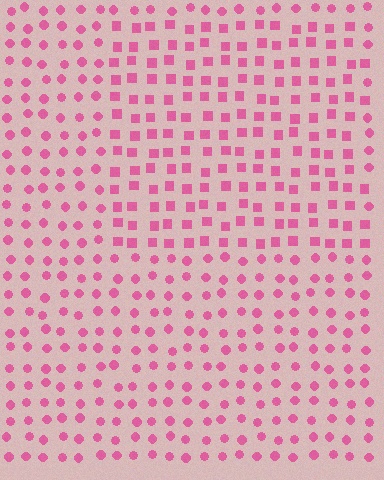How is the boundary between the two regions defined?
The boundary is defined by a change in element shape: squares inside vs. circles outside. All elements share the same color and spacing.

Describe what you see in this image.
The image is filled with small pink elements arranged in a uniform grid. A rectangle-shaped region contains squares, while the surrounding area contains circles. The boundary is defined purely by the change in element shape.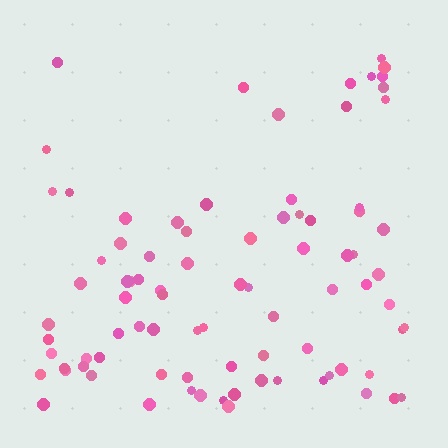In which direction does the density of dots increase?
From top to bottom, with the bottom side densest.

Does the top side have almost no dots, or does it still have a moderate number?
Still a moderate number, just noticeably fewer than the bottom.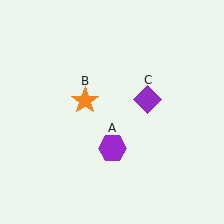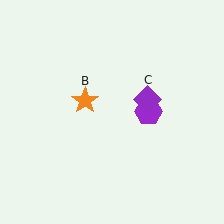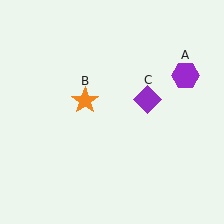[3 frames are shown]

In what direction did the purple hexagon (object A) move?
The purple hexagon (object A) moved up and to the right.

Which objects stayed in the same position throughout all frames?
Orange star (object B) and purple diamond (object C) remained stationary.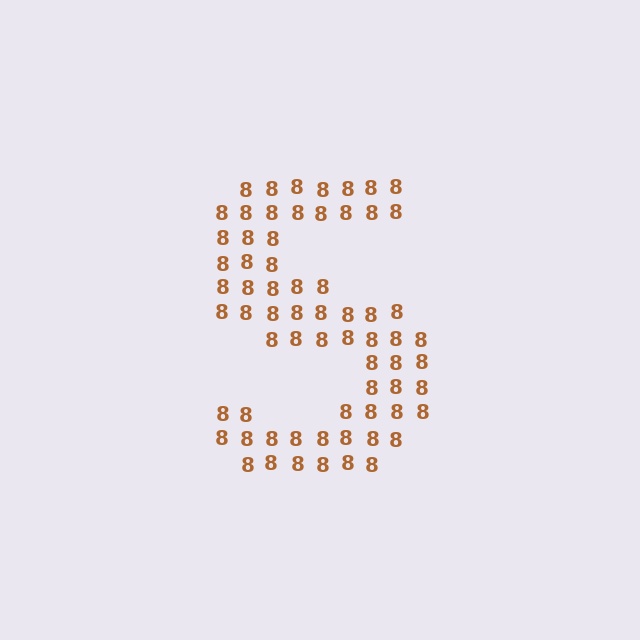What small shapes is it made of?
It is made of small digit 8's.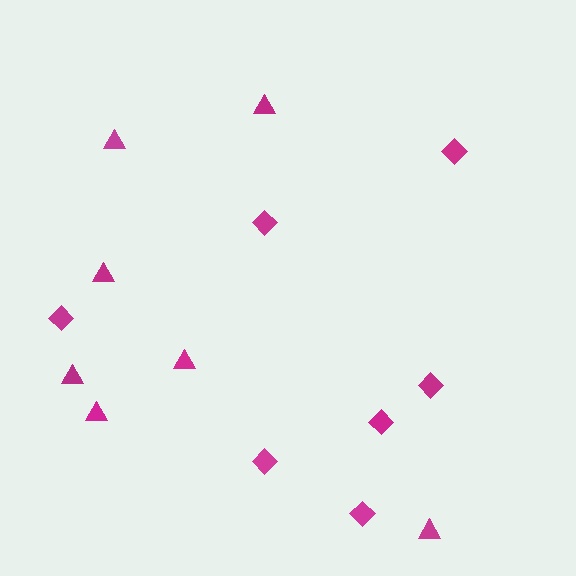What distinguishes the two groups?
There are 2 groups: one group of triangles (7) and one group of diamonds (7).